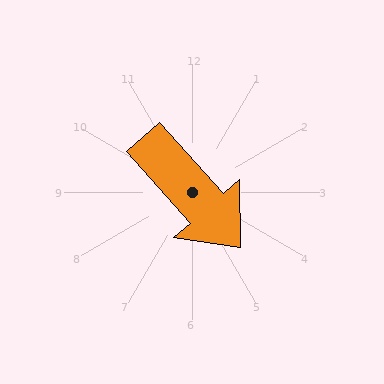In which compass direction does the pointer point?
Southeast.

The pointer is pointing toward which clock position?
Roughly 5 o'clock.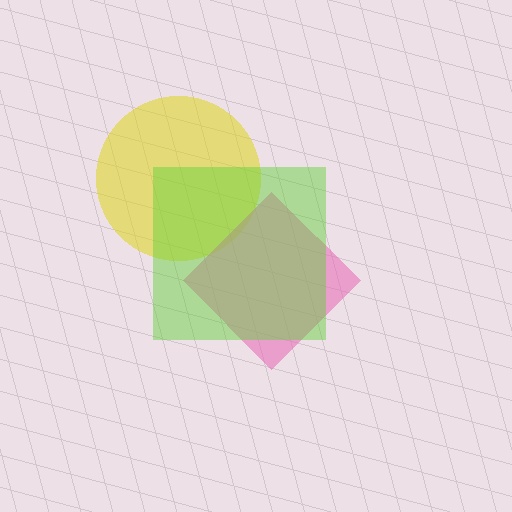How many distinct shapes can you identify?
There are 3 distinct shapes: a yellow circle, a pink diamond, a lime square.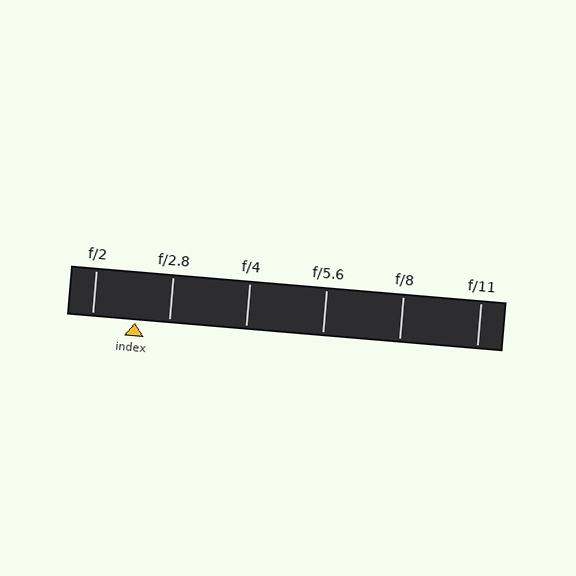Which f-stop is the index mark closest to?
The index mark is closest to f/2.8.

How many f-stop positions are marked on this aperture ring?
There are 6 f-stop positions marked.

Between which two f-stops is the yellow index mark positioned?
The index mark is between f/2 and f/2.8.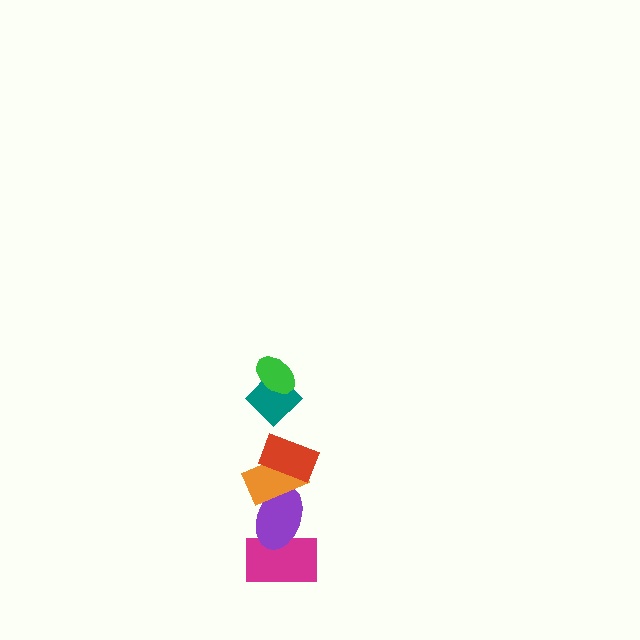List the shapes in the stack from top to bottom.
From top to bottom: the green ellipse, the teal diamond, the red rectangle, the orange rectangle, the purple ellipse, the magenta rectangle.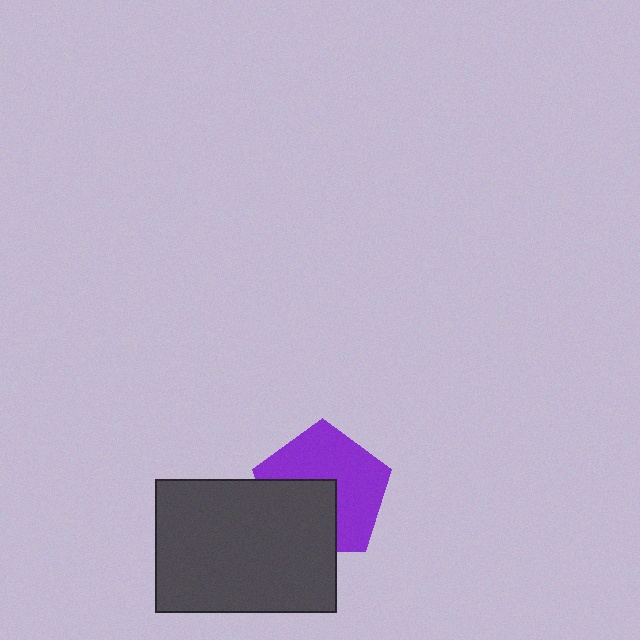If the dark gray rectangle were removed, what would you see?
You would see the complete purple pentagon.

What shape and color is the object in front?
The object in front is a dark gray rectangle.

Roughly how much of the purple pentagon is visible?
About half of it is visible (roughly 61%).